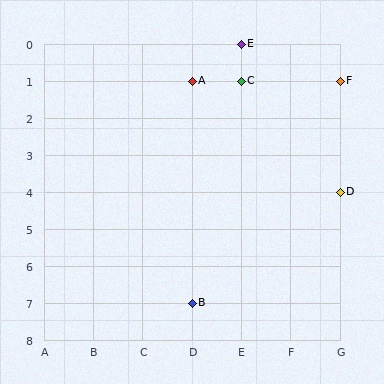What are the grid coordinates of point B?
Point B is at grid coordinates (D, 7).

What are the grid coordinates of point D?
Point D is at grid coordinates (G, 4).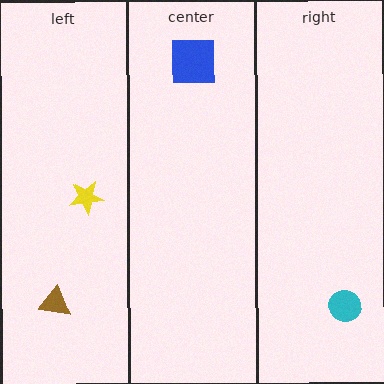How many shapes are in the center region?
2.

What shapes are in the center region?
The magenta arrow, the blue square.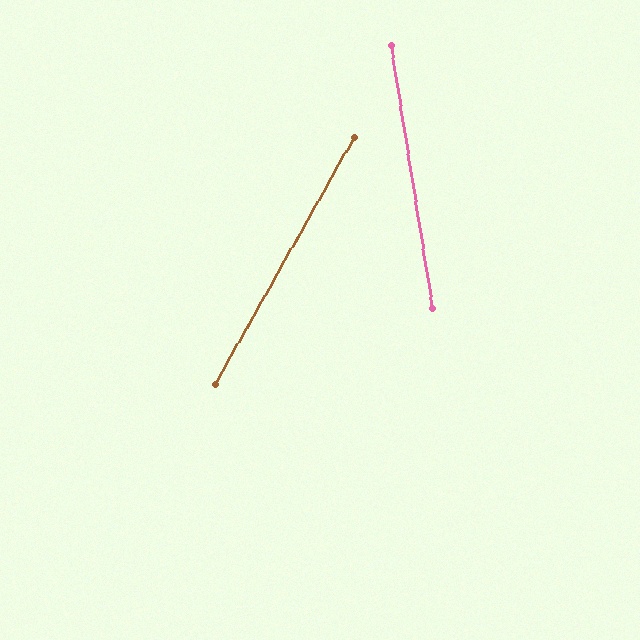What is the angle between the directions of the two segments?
Approximately 38 degrees.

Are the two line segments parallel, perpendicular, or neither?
Neither parallel nor perpendicular — they differ by about 38°.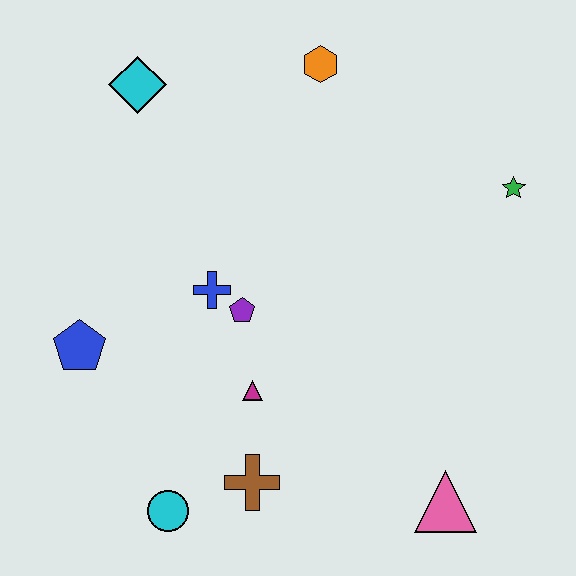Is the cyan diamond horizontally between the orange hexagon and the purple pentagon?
No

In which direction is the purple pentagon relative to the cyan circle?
The purple pentagon is above the cyan circle.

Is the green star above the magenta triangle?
Yes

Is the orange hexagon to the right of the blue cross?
Yes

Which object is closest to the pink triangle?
The brown cross is closest to the pink triangle.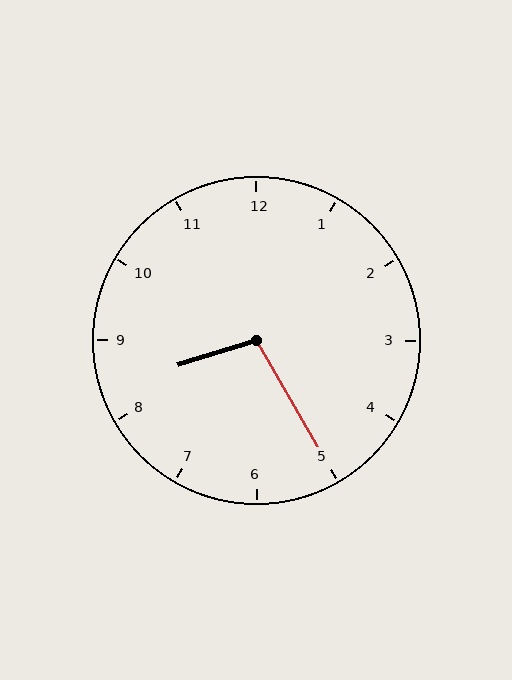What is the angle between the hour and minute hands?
Approximately 102 degrees.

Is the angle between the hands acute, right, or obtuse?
It is obtuse.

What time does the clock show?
8:25.